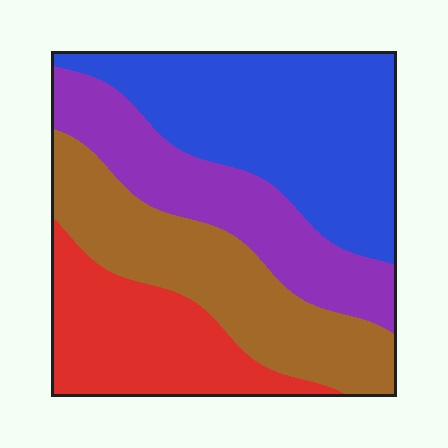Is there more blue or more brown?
Blue.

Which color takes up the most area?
Blue, at roughly 35%.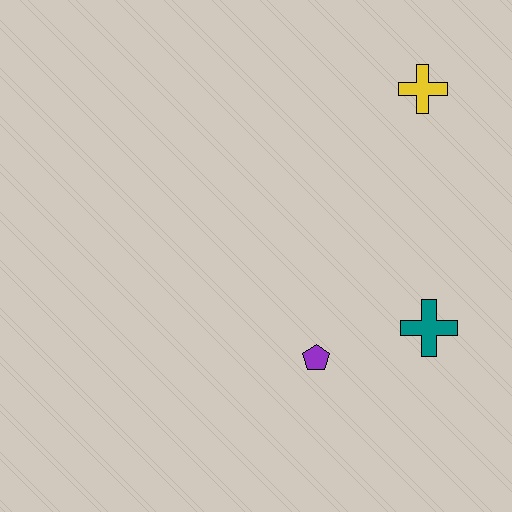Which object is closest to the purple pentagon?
The teal cross is closest to the purple pentagon.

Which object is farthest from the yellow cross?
The purple pentagon is farthest from the yellow cross.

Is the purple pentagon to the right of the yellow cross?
No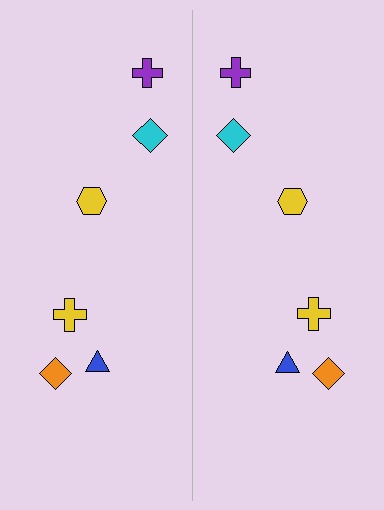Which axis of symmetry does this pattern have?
The pattern has a vertical axis of symmetry running through the center of the image.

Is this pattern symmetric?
Yes, this pattern has bilateral (reflection) symmetry.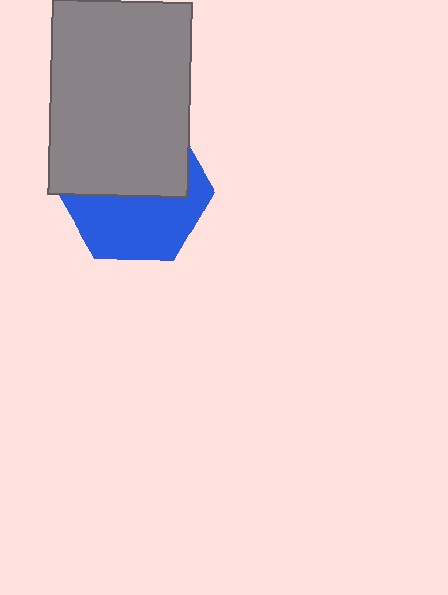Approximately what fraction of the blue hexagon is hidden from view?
Roughly 52% of the blue hexagon is hidden behind the gray rectangle.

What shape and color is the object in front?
The object in front is a gray rectangle.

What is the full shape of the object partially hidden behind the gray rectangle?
The partially hidden object is a blue hexagon.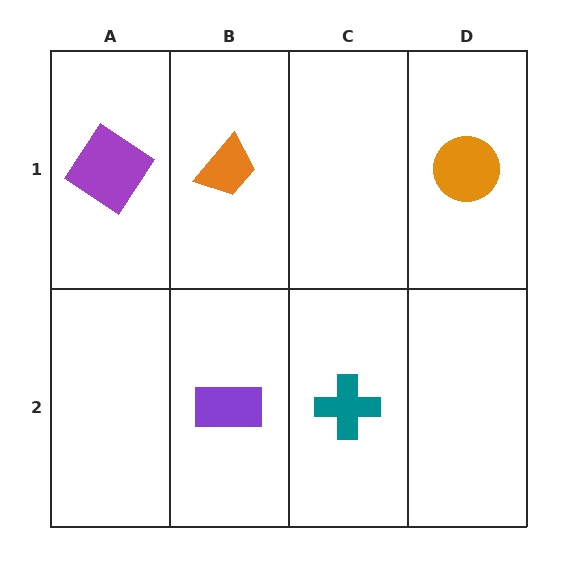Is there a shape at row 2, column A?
No, that cell is empty.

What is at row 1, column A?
A purple diamond.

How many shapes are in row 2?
2 shapes.